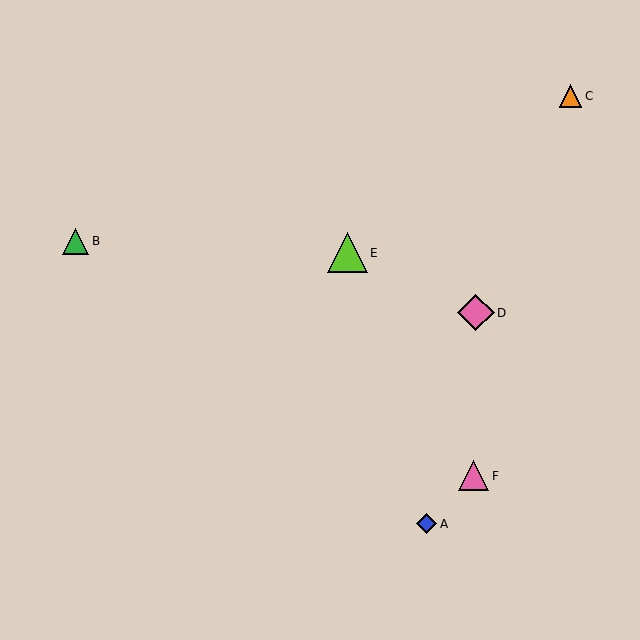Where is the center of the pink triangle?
The center of the pink triangle is at (473, 476).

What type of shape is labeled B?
Shape B is a green triangle.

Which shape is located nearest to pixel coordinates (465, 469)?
The pink triangle (labeled F) at (473, 476) is nearest to that location.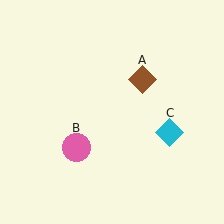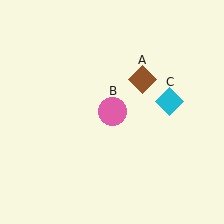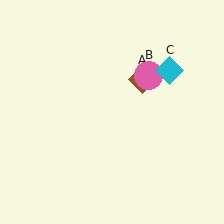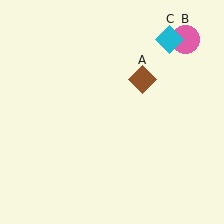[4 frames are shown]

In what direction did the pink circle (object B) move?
The pink circle (object B) moved up and to the right.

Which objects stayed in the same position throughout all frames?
Brown diamond (object A) remained stationary.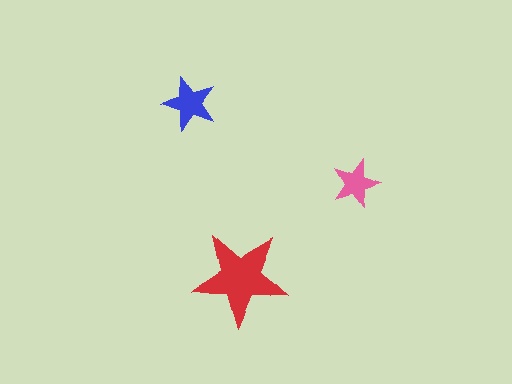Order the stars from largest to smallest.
the red one, the blue one, the pink one.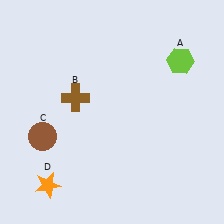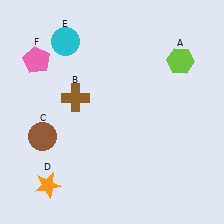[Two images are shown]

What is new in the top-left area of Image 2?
A cyan circle (E) was added in the top-left area of Image 2.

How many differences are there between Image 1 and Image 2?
There are 2 differences between the two images.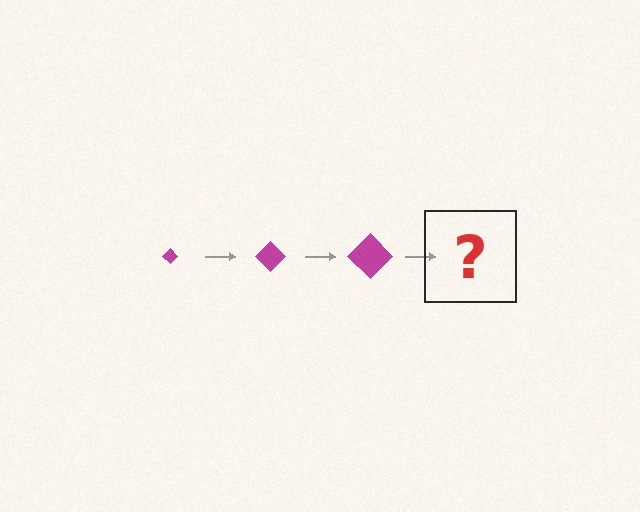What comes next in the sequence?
The next element should be a magenta diamond, larger than the previous one.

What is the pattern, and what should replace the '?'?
The pattern is that the diamond gets progressively larger each step. The '?' should be a magenta diamond, larger than the previous one.